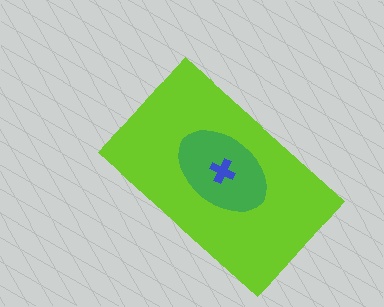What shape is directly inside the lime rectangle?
The green ellipse.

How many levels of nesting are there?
3.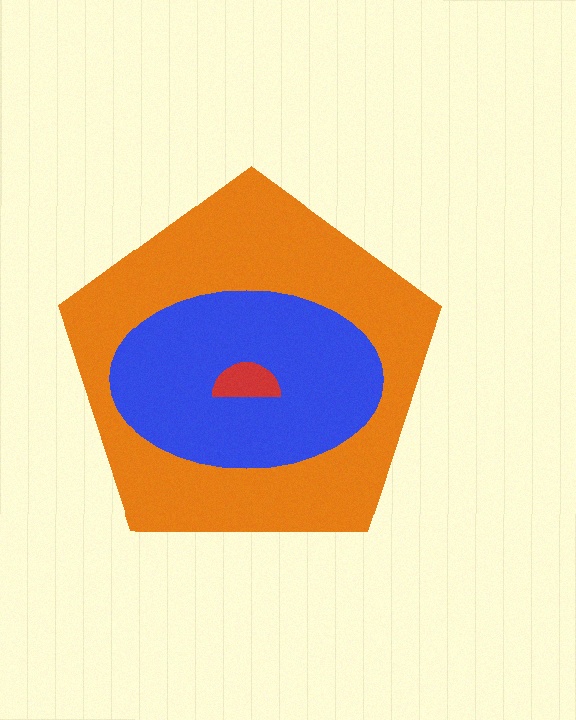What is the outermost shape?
The orange pentagon.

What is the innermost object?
The red semicircle.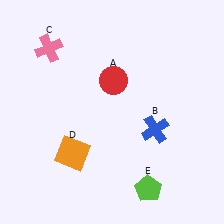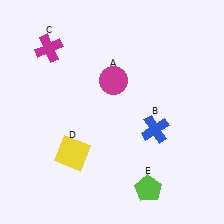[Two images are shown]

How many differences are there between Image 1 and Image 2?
There are 3 differences between the two images.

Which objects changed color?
A changed from red to magenta. C changed from pink to magenta. D changed from orange to yellow.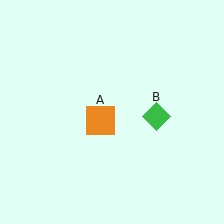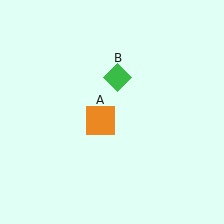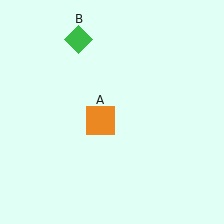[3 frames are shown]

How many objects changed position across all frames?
1 object changed position: green diamond (object B).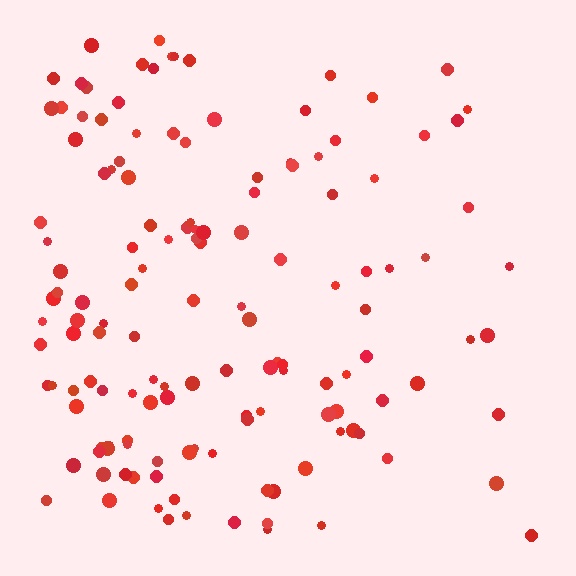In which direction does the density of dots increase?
From right to left, with the left side densest.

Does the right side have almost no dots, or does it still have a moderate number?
Still a moderate number, just noticeably fewer than the left.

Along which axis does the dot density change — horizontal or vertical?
Horizontal.